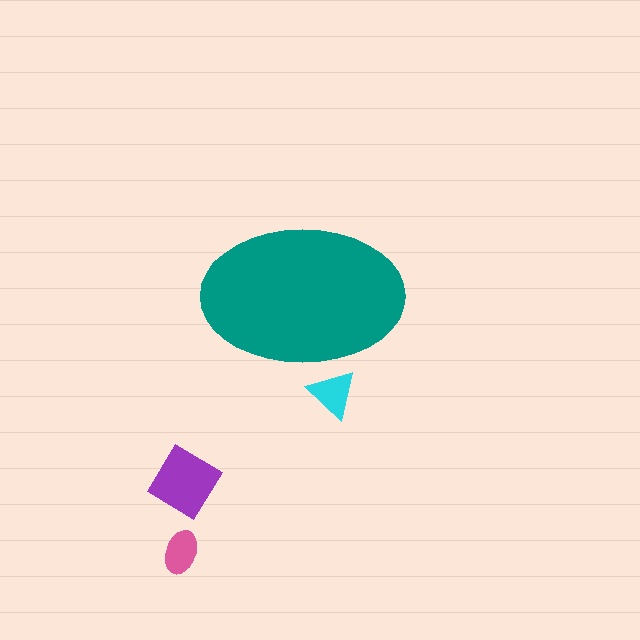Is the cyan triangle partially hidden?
Yes, the cyan triangle is partially hidden behind the teal ellipse.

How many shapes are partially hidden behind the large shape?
1 shape is partially hidden.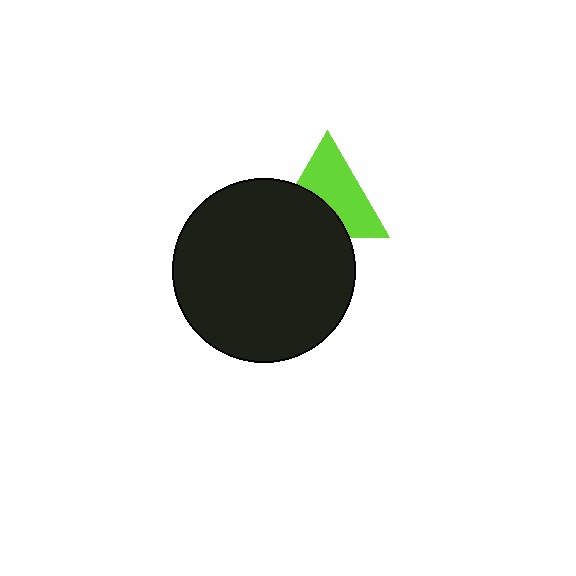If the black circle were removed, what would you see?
You would see the complete lime triangle.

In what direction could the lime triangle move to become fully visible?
The lime triangle could move up. That would shift it out from behind the black circle entirely.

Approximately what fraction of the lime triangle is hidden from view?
Roughly 40% of the lime triangle is hidden behind the black circle.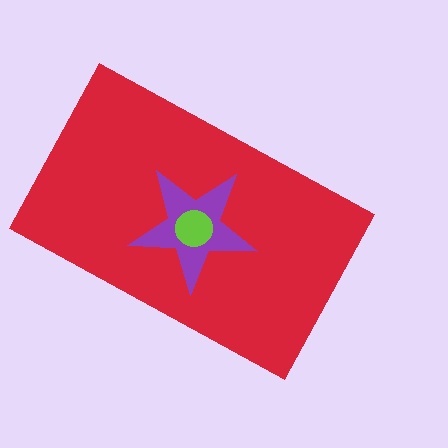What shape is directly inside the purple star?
The lime circle.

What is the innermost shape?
The lime circle.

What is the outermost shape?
The red rectangle.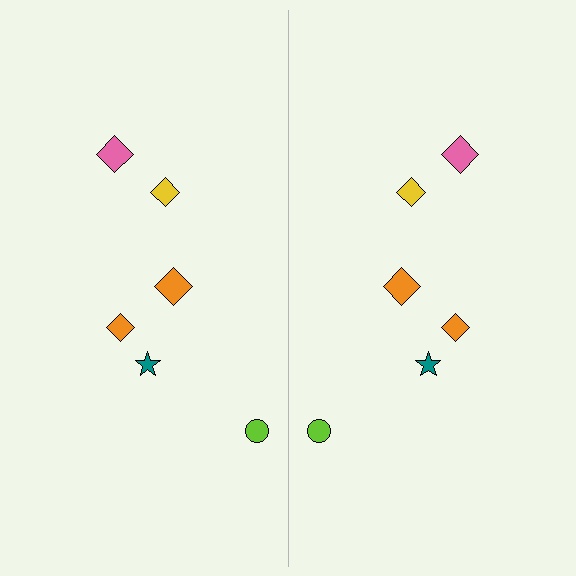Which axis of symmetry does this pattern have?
The pattern has a vertical axis of symmetry running through the center of the image.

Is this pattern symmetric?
Yes, this pattern has bilateral (reflection) symmetry.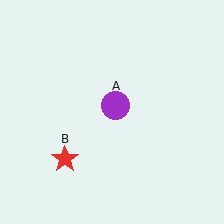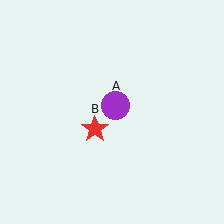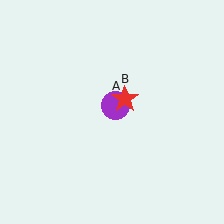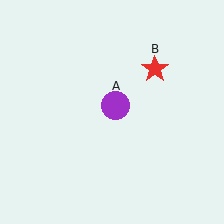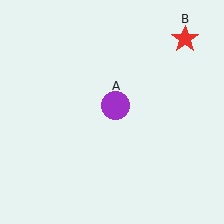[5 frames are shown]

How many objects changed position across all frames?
1 object changed position: red star (object B).